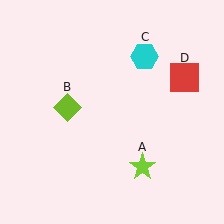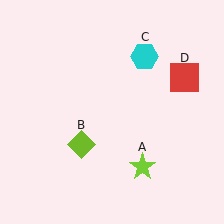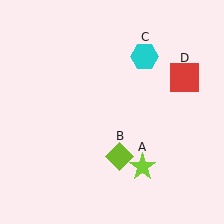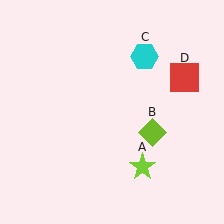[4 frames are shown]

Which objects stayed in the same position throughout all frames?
Lime star (object A) and cyan hexagon (object C) and red square (object D) remained stationary.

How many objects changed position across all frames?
1 object changed position: lime diamond (object B).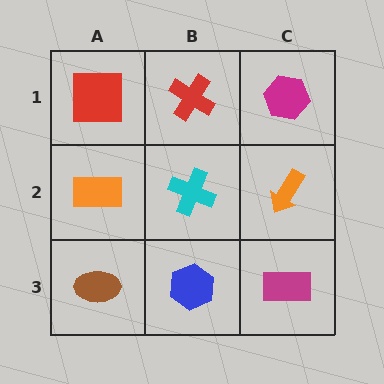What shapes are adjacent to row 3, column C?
An orange arrow (row 2, column C), a blue hexagon (row 3, column B).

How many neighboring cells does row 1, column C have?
2.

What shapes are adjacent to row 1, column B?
A cyan cross (row 2, column B), a red square (row 1, column A), a magenta hexagon (row 1, column C).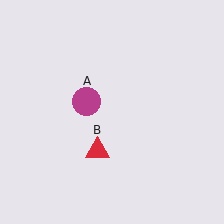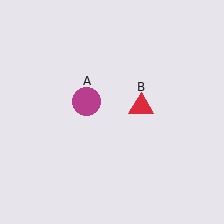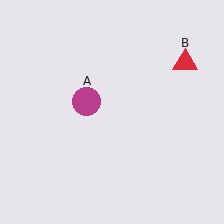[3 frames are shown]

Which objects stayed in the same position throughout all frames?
Magenta circle (object A) remained stationary.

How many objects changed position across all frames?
1 object changed position: red triangle (object B).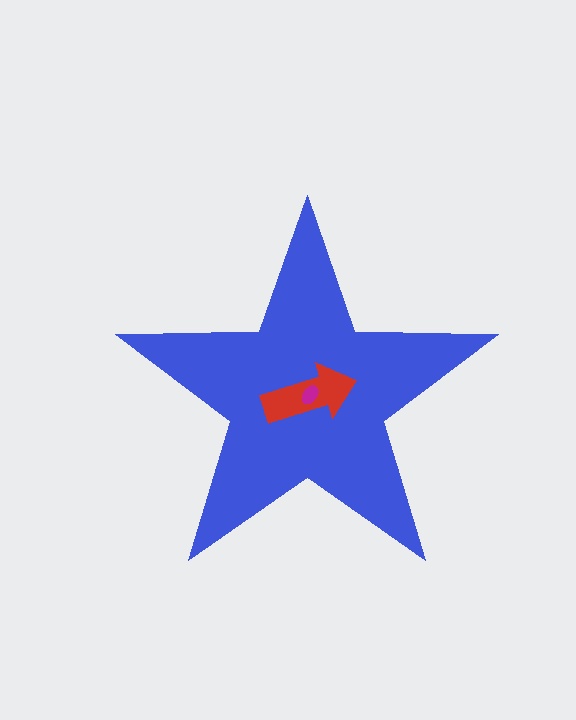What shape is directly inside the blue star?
The red arrow.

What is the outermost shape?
The blue star.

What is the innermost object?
The magenta ellipse.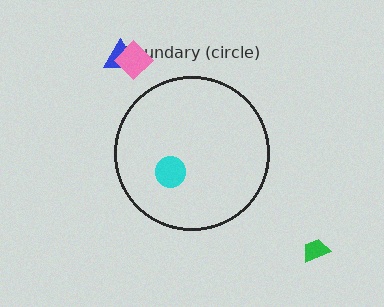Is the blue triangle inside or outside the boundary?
Outside.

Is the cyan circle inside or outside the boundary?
Inside.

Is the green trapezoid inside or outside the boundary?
Outside.